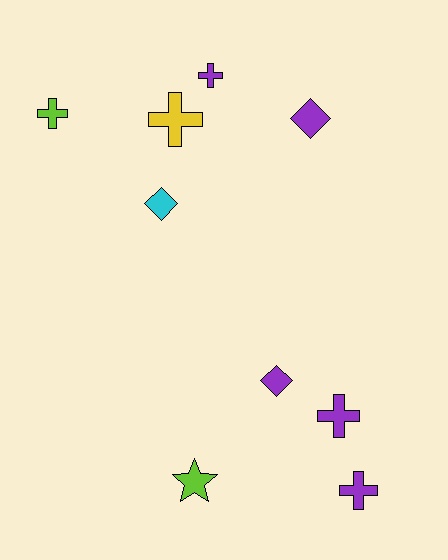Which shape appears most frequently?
Cross, with 5 objects.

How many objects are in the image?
There are 9 objects.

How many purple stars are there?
There are no purple stars.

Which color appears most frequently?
Purple, with 5 objects.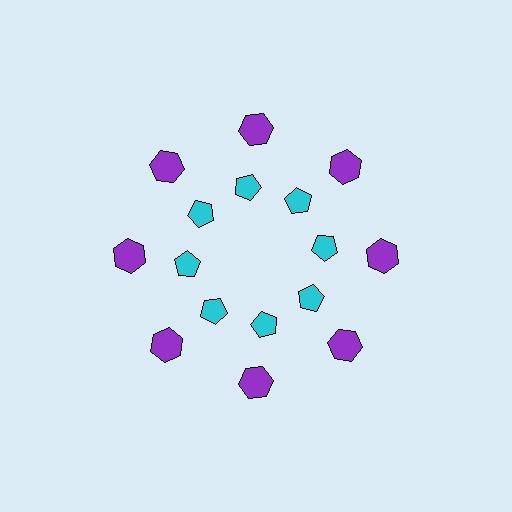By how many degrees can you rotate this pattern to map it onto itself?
The pattern maps onto itself every 45 degrees of rotation.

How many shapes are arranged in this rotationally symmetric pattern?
There are 16 shapes, arranged in 8 groups of 2.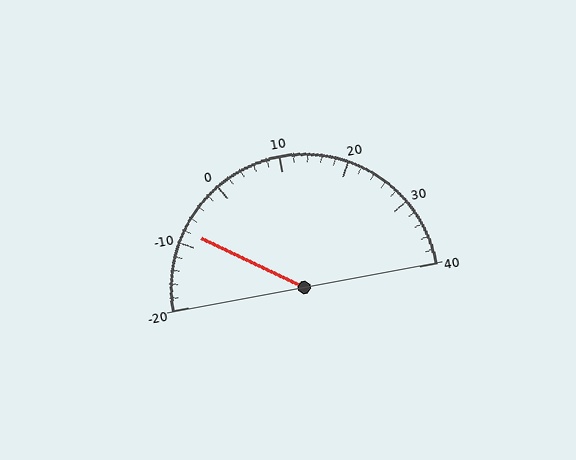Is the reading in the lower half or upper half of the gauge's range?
The reading is in the lower half of the range (-20 to 40).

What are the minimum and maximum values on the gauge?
The gauge ranges from -20 to 40.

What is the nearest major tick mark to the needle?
The nearest major tick mark is -10.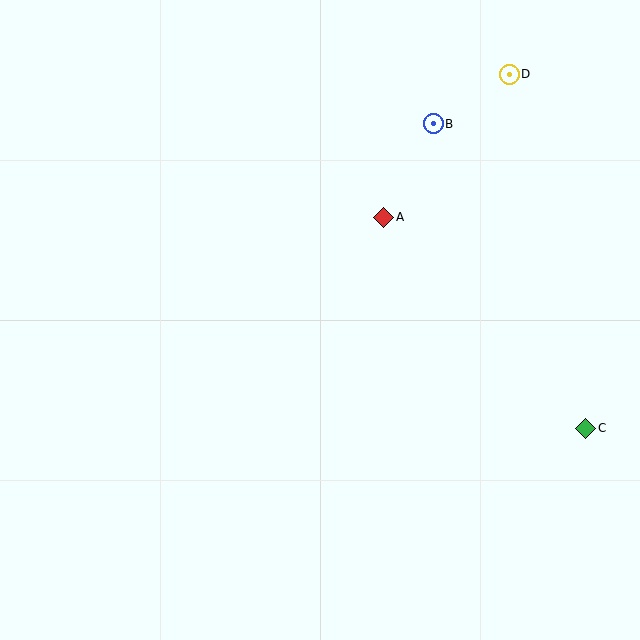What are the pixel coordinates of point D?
Point D is at (509, 74).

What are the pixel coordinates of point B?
Point B is at (433, 124).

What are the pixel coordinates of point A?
Point A is at (384, 217).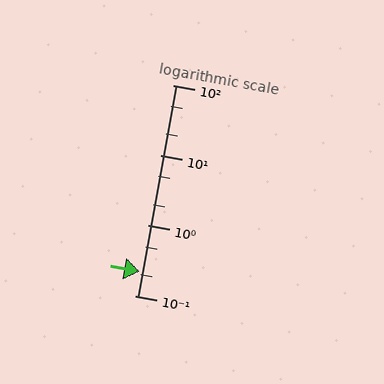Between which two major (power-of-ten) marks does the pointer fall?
The pointer is between 0.1 and 1.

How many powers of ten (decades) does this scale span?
The scale spans 3 decades, from 0.1 to 100.